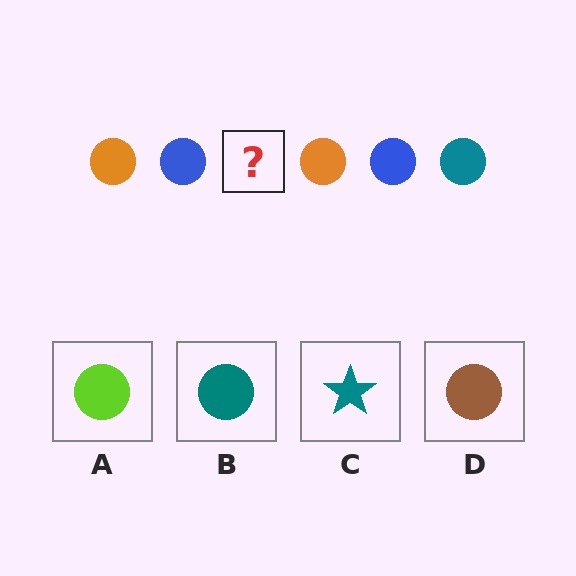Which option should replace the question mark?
Option B.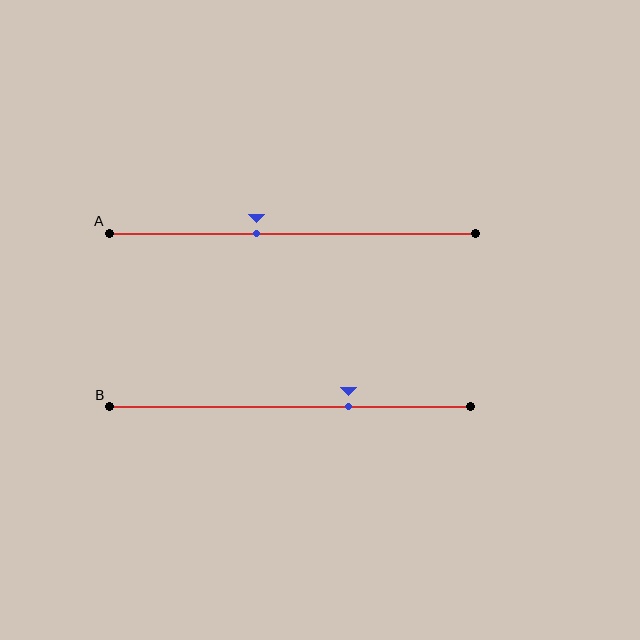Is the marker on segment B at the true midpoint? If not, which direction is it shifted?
No, the marker on segment B is shifted to the right by about 16% of the segment length.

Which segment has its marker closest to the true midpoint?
Segment A has its marker closest to the true midpoint.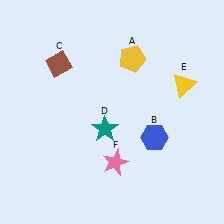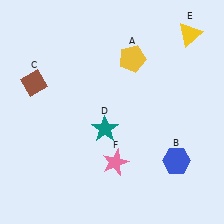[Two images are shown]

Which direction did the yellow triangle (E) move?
The yellow triangle (E) moved up.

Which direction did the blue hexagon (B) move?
The blue hexagon (B) moved down.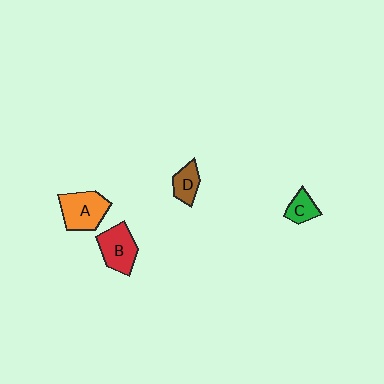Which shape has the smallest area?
Shape C (green).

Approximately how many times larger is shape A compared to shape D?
Approximately 1.9 times.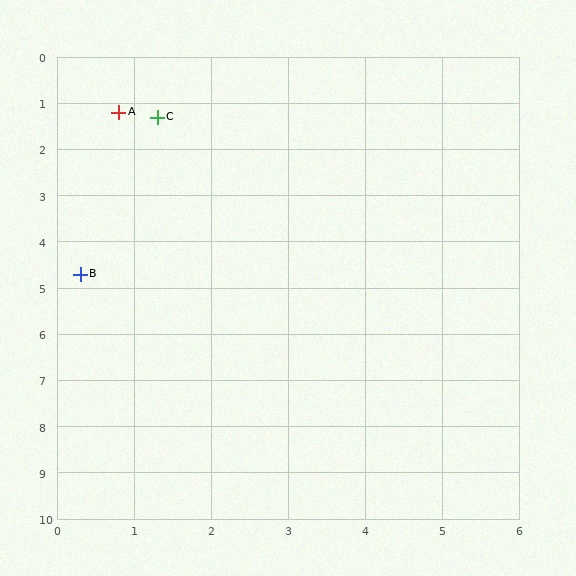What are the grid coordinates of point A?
Point A is at approximately (0.8, 1.2).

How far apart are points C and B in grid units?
Points C and B are about 3.5 grid units apart.